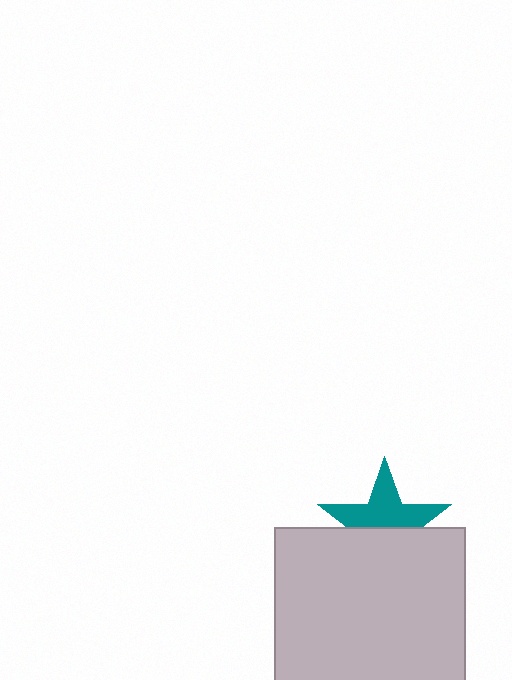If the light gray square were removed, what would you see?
You would see the complete teal star.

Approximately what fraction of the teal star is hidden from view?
Roughly 44% of the teal star is hidden behind the light gray square.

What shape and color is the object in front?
The object in front is a light gray square.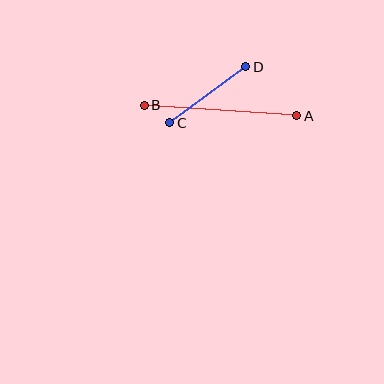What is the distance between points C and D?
The distance is approximately 94 pixels.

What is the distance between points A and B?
The distance is approximately 153 pixels.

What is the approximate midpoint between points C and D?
The midpoint is at approximately (208, 95) pixels.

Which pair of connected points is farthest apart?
Points A and B are farthest apart.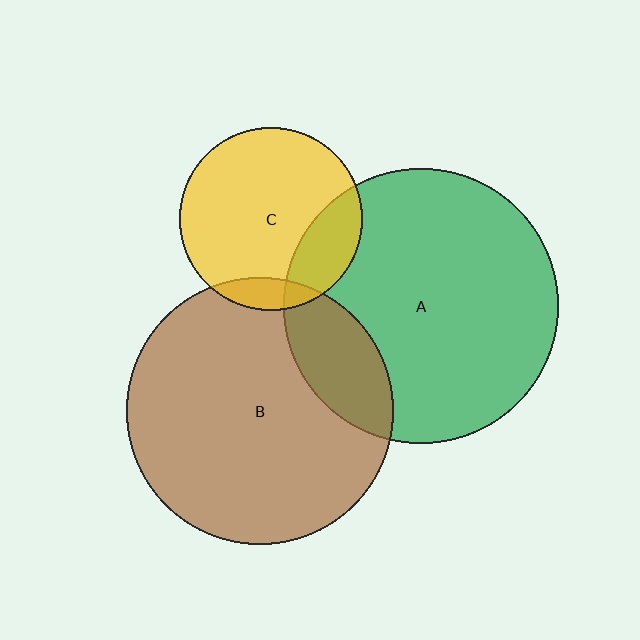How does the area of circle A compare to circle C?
Approximately 2.3 times.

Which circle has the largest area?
Circle A (green).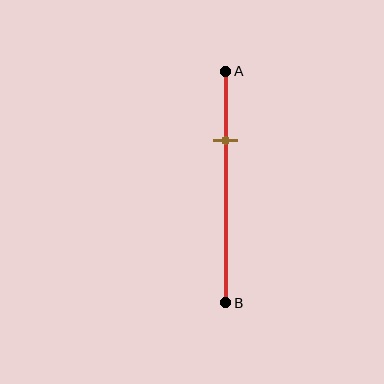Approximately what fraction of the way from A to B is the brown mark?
The brown mark is approximately 30% of the way from A to B.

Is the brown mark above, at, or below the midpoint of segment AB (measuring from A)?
The brown mark is above the midpoint of segment AB.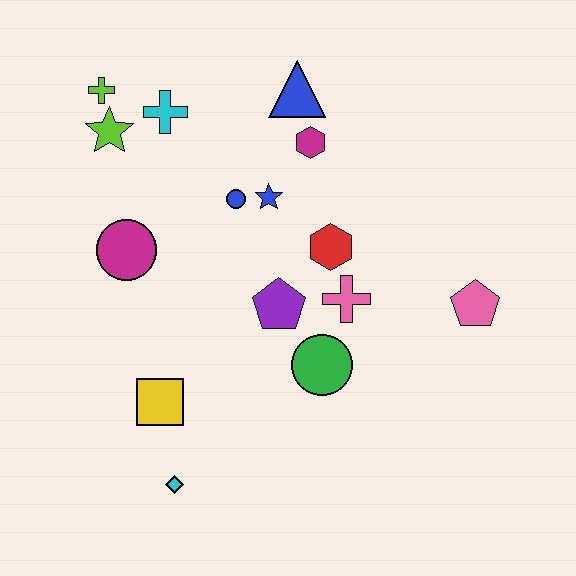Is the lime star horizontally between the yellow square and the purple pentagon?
No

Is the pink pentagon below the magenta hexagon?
Yes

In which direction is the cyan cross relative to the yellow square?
The cyan cross is above the yellow square.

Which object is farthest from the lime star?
The pink pentagon is farthest from the lime star.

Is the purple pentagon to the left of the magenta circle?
No